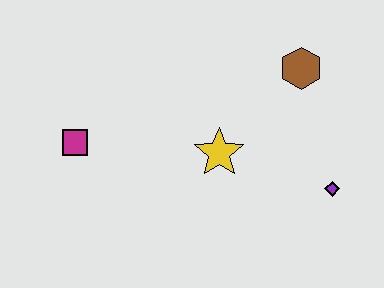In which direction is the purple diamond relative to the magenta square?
The purple diamond is to the right of the magenta square.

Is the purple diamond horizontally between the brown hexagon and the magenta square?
No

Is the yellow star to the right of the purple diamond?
No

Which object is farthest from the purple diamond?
The magenta square is farthest from the purple diamond.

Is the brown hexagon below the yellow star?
No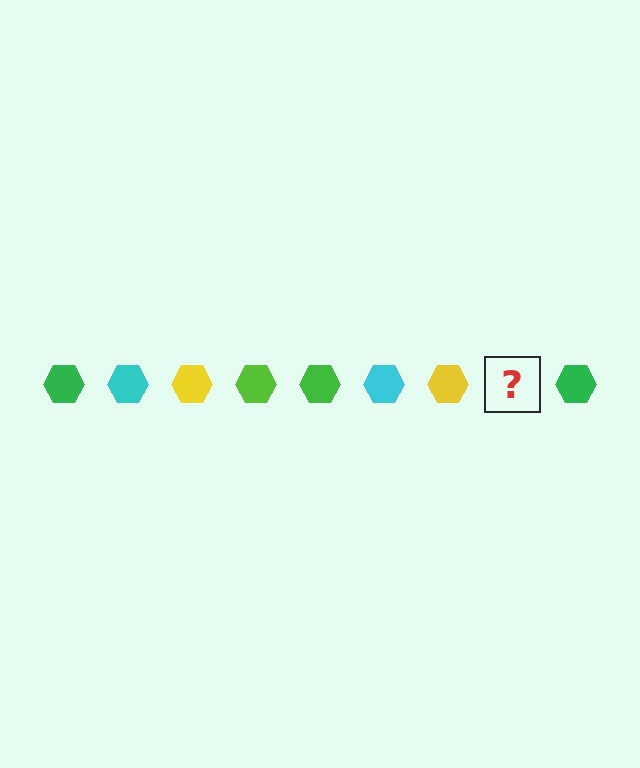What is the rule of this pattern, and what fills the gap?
The rule is that the pattern cycles through green, cyan, yellow, lime hexagons. The gap should be filled with a lime hexagon.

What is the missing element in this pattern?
The missing element is a lime hexagon.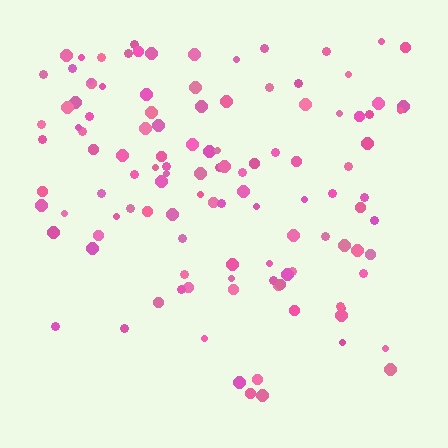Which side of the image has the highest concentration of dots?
The top.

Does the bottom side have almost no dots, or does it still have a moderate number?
Still a moderate number, just noticeably fewer than the top.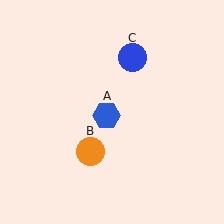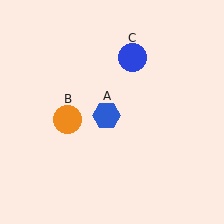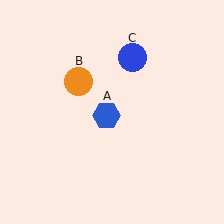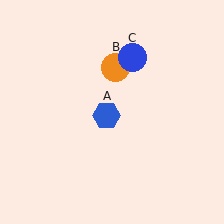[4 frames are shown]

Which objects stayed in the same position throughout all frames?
Blue hexagon (object A) and blue circle (object C) remained stationary.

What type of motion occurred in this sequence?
The orange circle (object B) rotated clockwise around the center of the scene.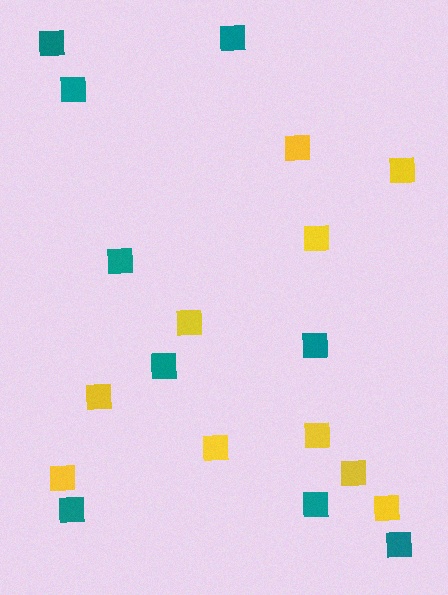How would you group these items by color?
There are 2 groups: one group of teal squares (9) and one group of yellow squares (10).